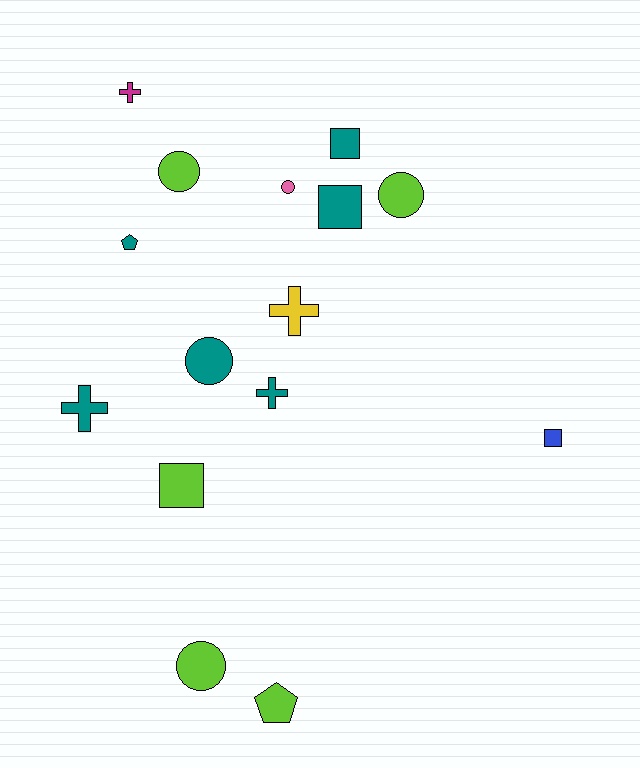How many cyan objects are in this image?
There are no cyan objects.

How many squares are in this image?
There are 4 squares.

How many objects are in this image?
There are 15 objects.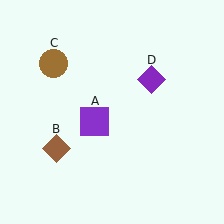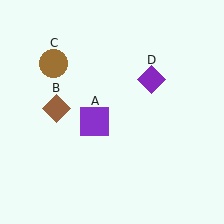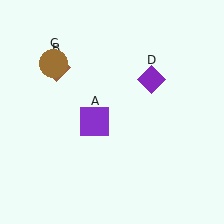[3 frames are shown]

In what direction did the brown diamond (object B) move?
The brown diamond (object B) moved up.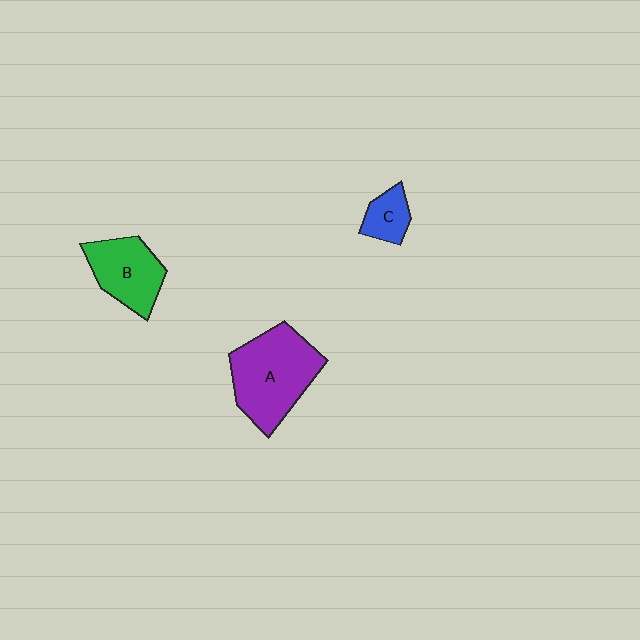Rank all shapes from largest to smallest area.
From largest to smallest: A (purple), B (green), C (blue).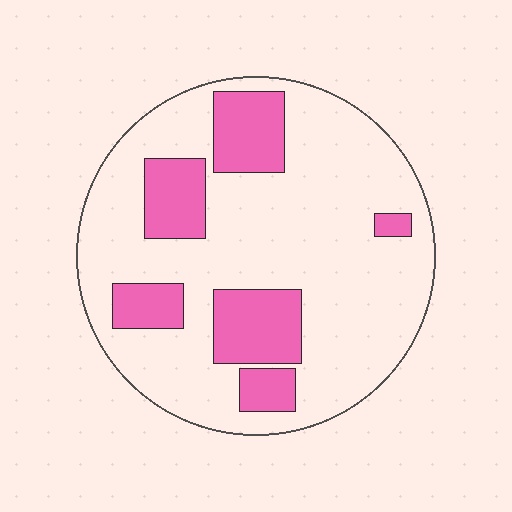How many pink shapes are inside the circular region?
6.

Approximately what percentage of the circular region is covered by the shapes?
Approximately 25%.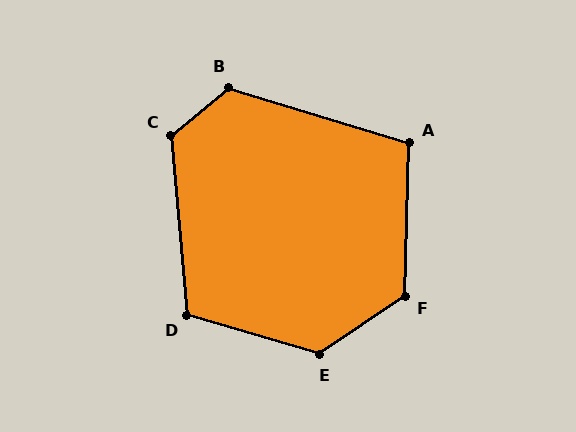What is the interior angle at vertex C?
Approximately 125 degrees (obtuse).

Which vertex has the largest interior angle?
E, at approximately 129 degrees.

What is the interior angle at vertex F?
Approximately 126 degrees (obtuse).